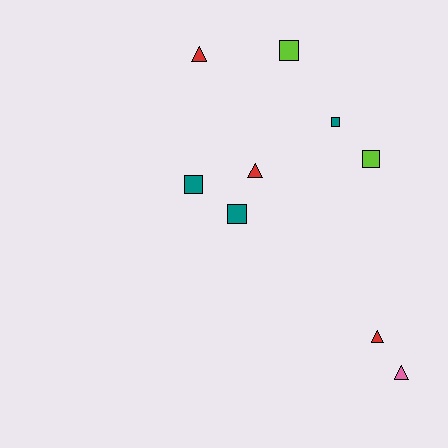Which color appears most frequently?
Teal, with 3 objects.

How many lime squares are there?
There are 2 lime squares.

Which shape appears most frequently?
Square, with 5 objects.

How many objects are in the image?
There are 9 objects.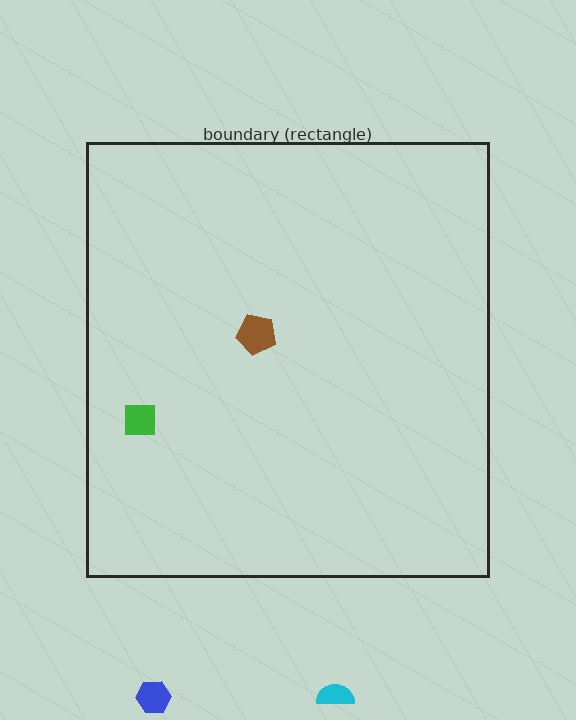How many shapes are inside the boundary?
2 inside, 2 outside.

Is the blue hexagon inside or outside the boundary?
Outside.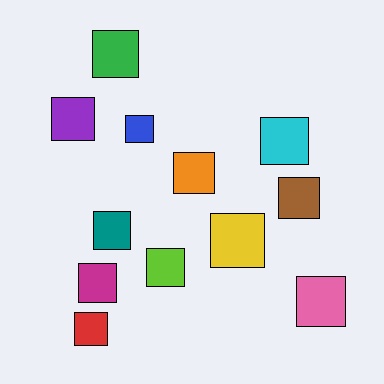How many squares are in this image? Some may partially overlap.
There are 12 squares.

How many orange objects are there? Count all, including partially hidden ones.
There is 1 orange object.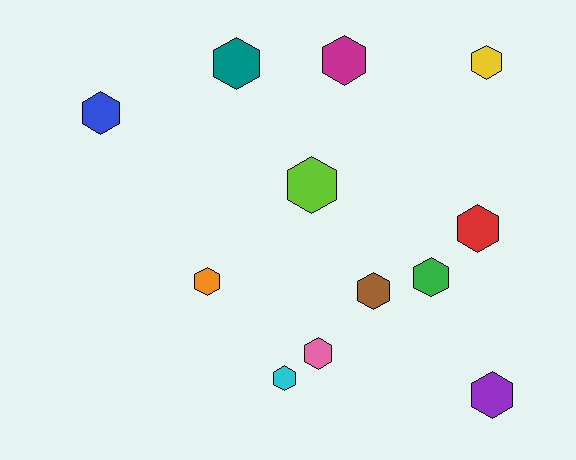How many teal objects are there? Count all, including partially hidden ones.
There is 1 teal object.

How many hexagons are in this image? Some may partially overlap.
There are 12 hexagons.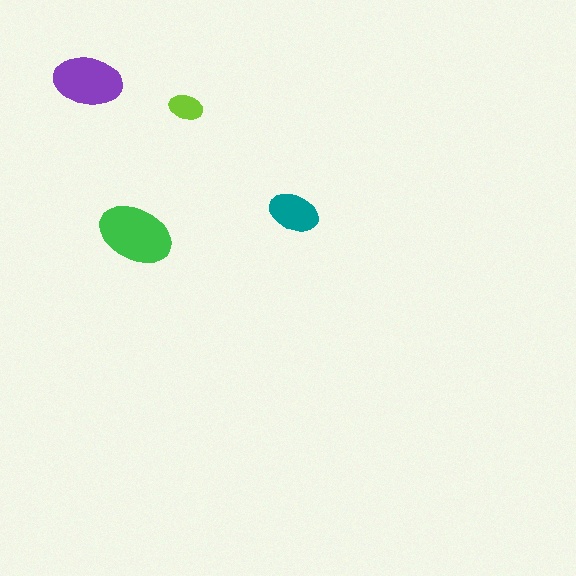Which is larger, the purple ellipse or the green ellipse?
The green one.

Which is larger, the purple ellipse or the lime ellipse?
The purple one.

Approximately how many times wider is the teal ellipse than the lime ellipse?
About 1.5 times wider.